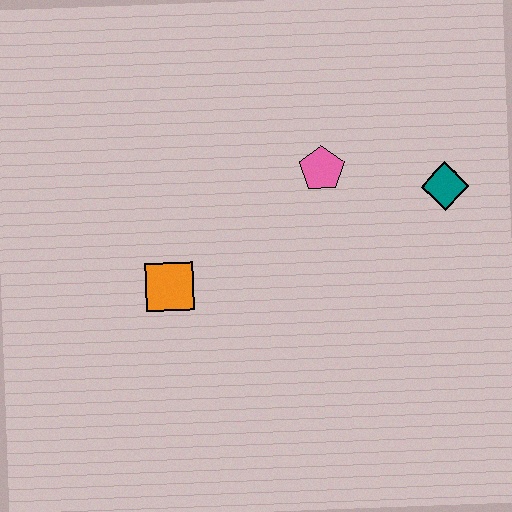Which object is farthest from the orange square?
The teal diamond is farthest from the orange square.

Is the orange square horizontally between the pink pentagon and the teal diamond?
No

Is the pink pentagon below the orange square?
No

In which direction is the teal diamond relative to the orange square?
The teal diamond is to the right of the orange square.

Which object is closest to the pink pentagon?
The teal diamond is closest to the pink pentagon.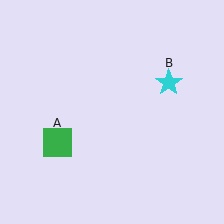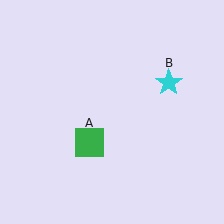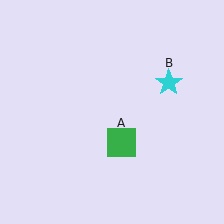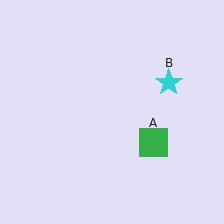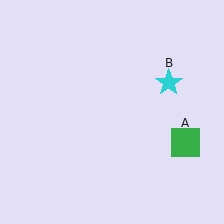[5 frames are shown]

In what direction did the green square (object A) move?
The green square (object A) moved right.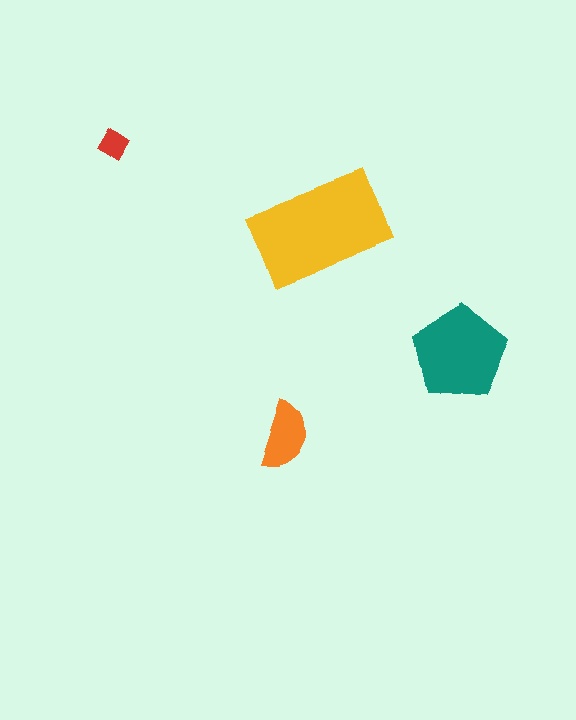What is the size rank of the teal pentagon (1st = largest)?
2nd.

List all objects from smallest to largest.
The red diamond, the orange semicircle, the teal pentagon, the yellow rectangle.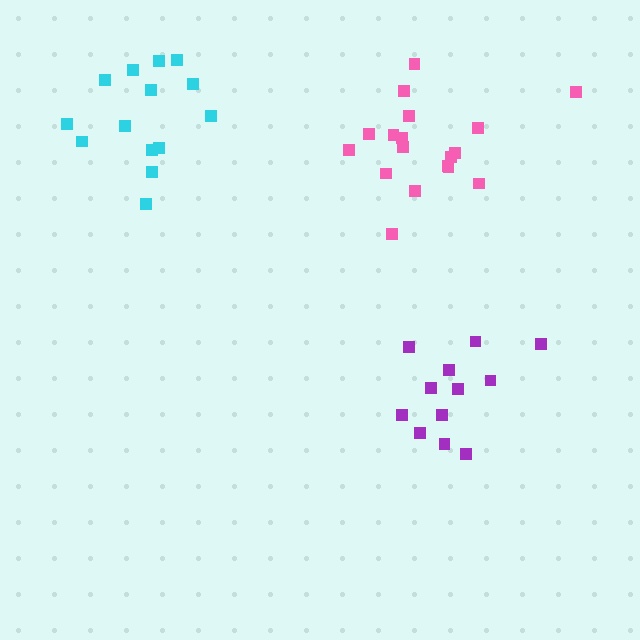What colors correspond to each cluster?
The clusters are colored: cyan, purple, pink.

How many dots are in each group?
Group 1: 14 dots, Group 2: 12 dots, Group 3: 18 dots (44 total).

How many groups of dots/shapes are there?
There are 3 groups.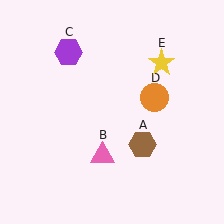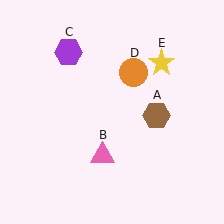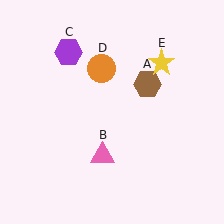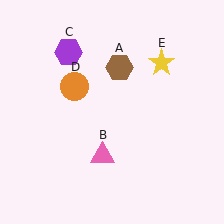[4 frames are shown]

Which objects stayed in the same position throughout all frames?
Pink triangle (object B) and purple hexagon (object C) and yellow star (object E) remained stationary.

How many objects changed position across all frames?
2 objects changed position: brown hexagon (object A), orange circle (object D).